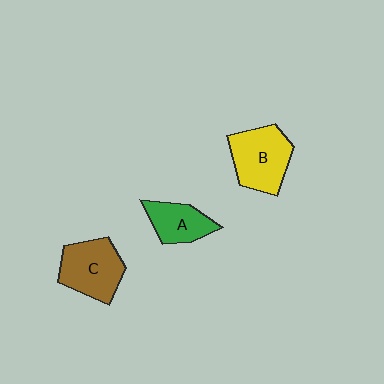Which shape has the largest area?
Shape B (yellow).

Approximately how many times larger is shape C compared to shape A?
Approximately 1.4 times.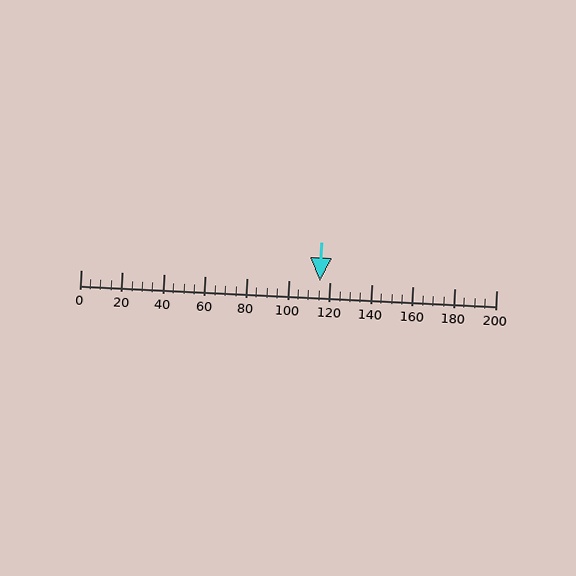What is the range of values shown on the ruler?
The ruler shows values from 0 to 200.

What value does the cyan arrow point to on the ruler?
The cyan arrow points to approximately 115.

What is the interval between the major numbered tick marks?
The major tick marks are spaced 20 units apart.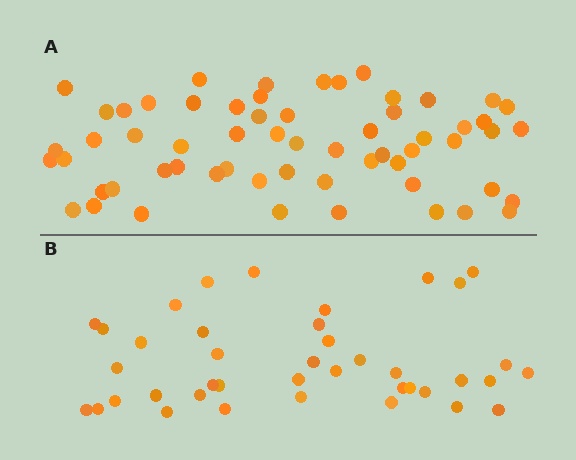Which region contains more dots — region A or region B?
Region A (the top region) has more dots.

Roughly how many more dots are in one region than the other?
Region A has approximately 20 more dots than region B.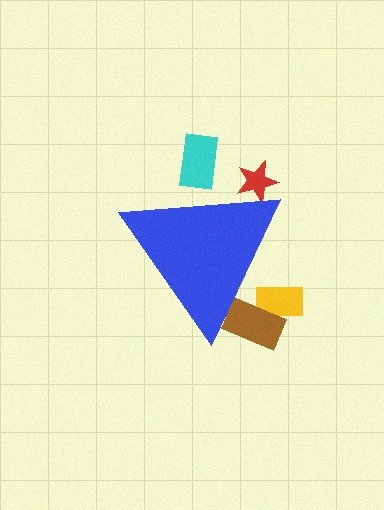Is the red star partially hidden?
Yes, the red star is partially hidden behind the blue triangle.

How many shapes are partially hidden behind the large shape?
4 shapes are partially hidden.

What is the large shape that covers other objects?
A blue triangle.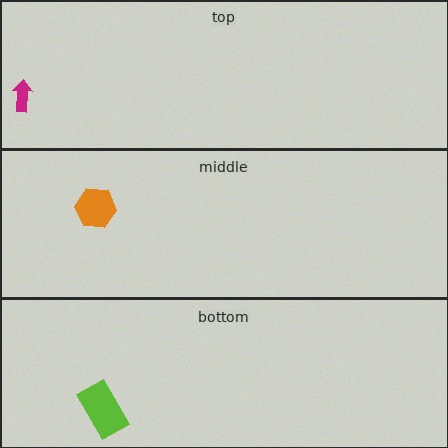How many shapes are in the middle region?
1.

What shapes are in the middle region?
The orange hexagon.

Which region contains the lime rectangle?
The bottom region.